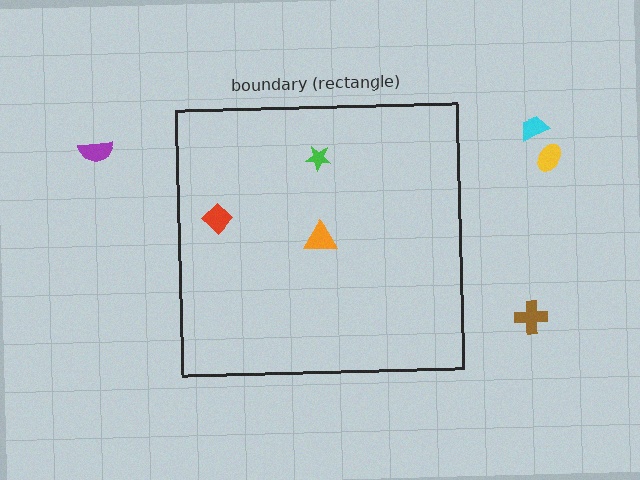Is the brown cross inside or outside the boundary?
Outside.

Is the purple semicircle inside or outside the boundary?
Outside.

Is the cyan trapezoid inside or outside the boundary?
Outside.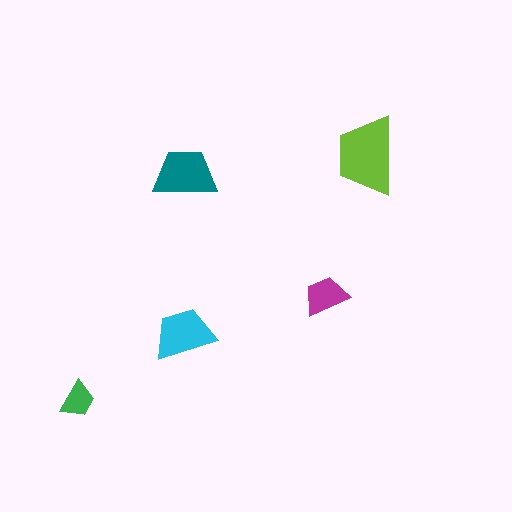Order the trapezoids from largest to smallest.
the lime one, the teal one, the cyan one, the magenta one, the green one.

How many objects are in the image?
There are 5 objects in the image.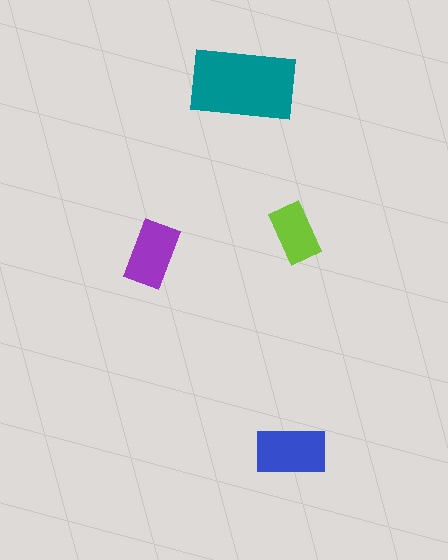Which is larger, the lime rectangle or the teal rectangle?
The teal one.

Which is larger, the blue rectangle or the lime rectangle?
The blue one.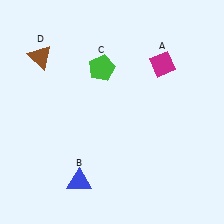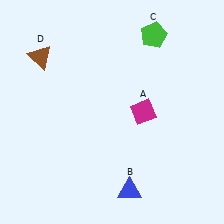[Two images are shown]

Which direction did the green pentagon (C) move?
The green pentagon (C) moved right.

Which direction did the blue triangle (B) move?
The blue triangle (B) moved right.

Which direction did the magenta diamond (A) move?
The magenta diamond (A) moved down.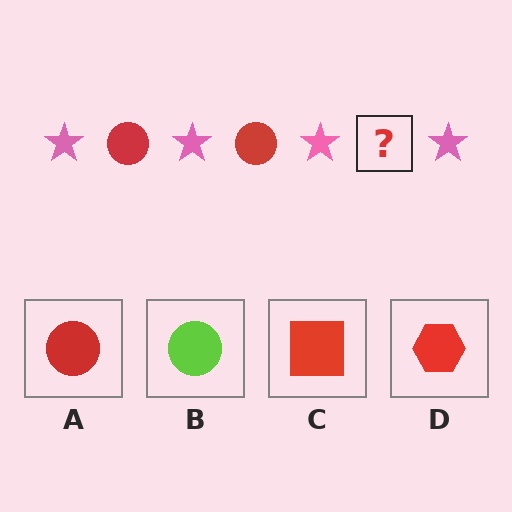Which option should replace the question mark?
Option A.